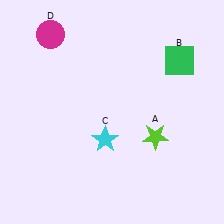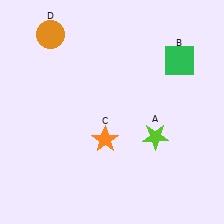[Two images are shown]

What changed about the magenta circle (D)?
In Image 1, D is magenta. In Image 2, it changed to orange.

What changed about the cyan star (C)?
In Image 1, C is cyan. In Image 2, it changed to orange.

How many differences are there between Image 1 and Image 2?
There are 2 differences between the two images.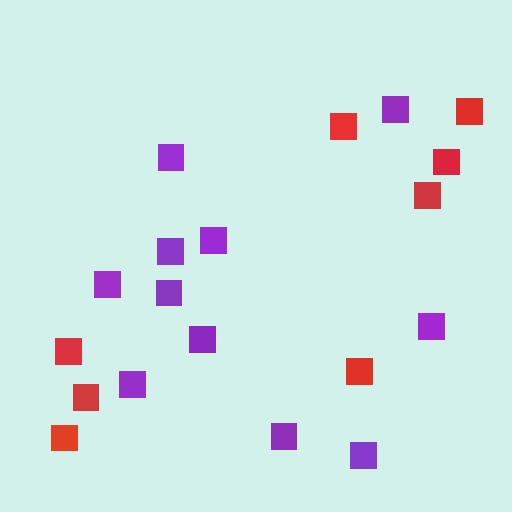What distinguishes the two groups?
There are 2 groups: one group of purple squares (11) and one group of red squares (8).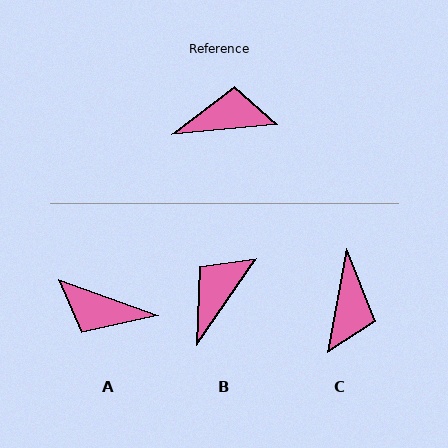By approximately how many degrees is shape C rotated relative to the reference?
Approximately 106 degrees clockwise.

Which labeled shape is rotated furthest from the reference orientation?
A, about 154 degrees away.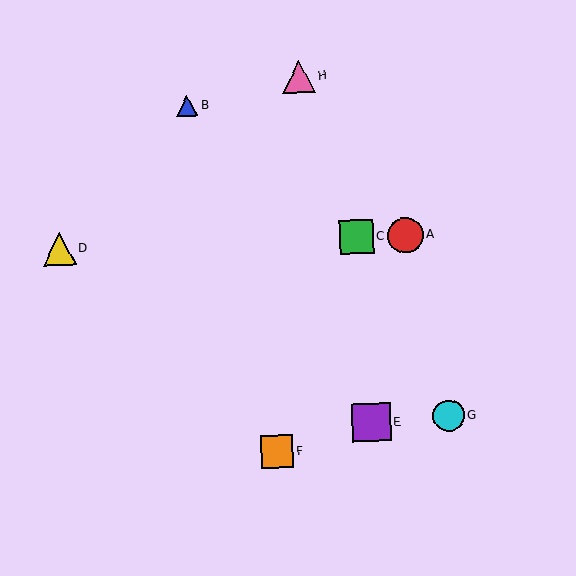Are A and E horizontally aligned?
No, A is at y≈235 and E is at y≈422.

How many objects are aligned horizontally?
3 objects (A, C, D) are aligned horizontally.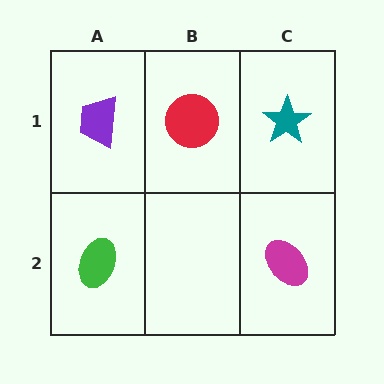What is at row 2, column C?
A magenta ellipse.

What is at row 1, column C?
A teal star.